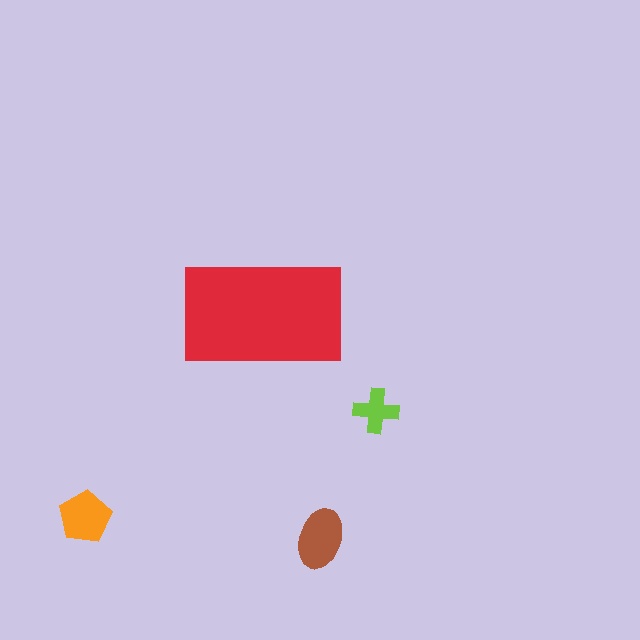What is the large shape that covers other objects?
A red rectangle.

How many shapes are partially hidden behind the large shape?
0 shapes are partially hidden.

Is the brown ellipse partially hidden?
No, the brown ellipse is fully visible.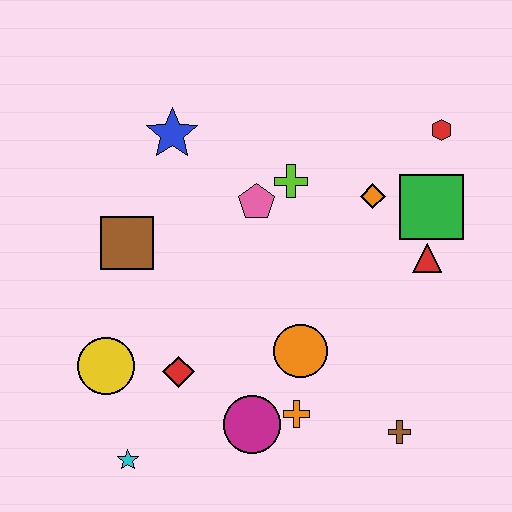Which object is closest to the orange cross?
The magenta circle is closest to the orange cross.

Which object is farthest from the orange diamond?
The cyan star is farthest from the orange diamond.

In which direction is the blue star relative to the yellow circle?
The blue star is above the yellow circle.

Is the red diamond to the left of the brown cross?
Yes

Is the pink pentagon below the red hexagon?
Yes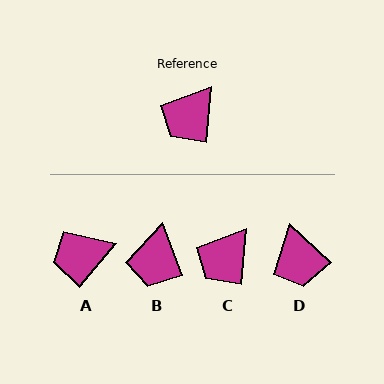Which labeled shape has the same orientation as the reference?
C.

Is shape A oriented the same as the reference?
No, it is off by about 34 degrees.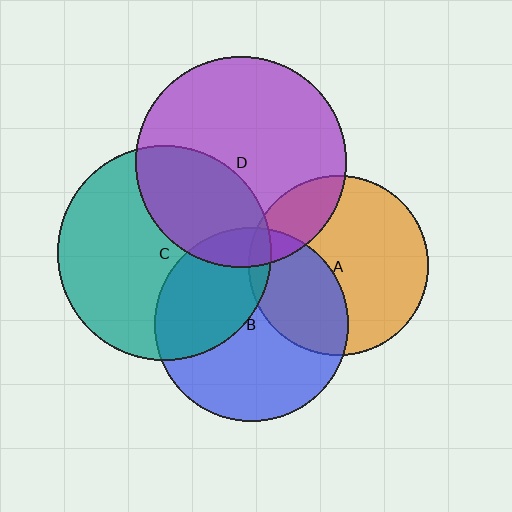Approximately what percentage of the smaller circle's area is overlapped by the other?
Approximately 35%.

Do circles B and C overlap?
Yes.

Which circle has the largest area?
Circle C (teal).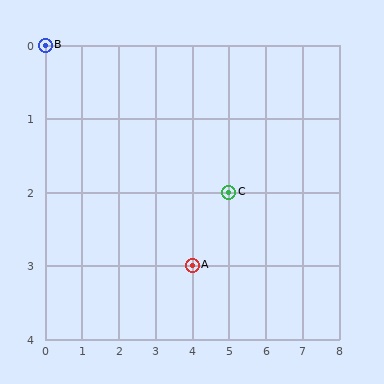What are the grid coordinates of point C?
Point C is at grid coordinates (5, 2).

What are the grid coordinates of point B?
Point B is at grid coordinates (0, 0).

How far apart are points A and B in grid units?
Points A and B are 4 columns and 3 rows apart (about 5.0 grid units diagonally).